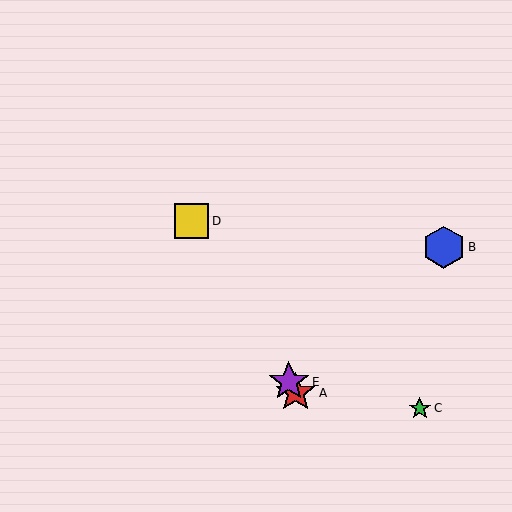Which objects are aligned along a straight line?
Objects A, D, E are aligned along a straight line.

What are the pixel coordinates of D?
Object D is at (192, 221).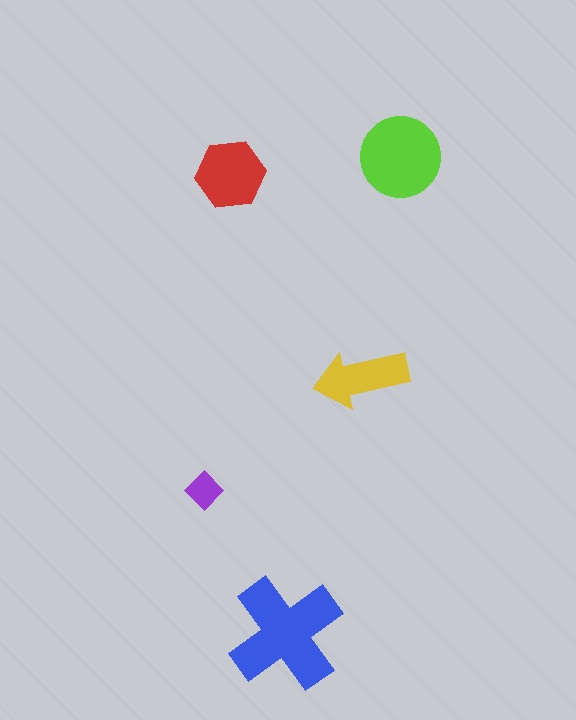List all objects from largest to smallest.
The blue cross, the lime circle, the red hexagon, the yellow arrow, the purple diamond.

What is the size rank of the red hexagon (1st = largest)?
3rd.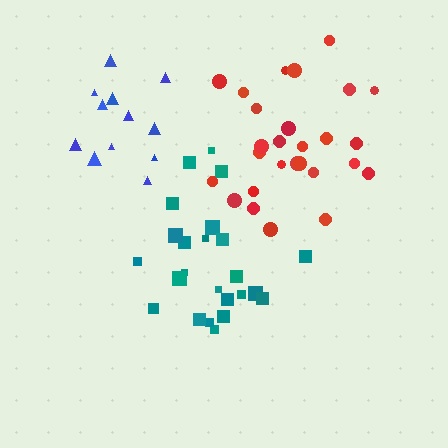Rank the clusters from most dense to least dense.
teal, red, blue.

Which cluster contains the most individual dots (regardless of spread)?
Red (27).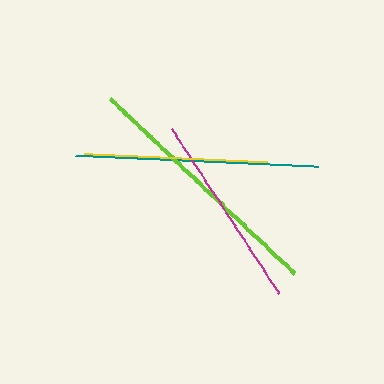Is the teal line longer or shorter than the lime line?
The lime line is longer than the teal line.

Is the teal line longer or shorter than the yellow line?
The teal line is longer than the yellow line.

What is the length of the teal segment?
The teal segment is approximately 243 pixels long.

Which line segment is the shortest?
The yellow line is the shortest at approximately 184 pixels.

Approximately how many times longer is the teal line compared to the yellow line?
The teal line is approximately 1.3 times the length of the yellow line.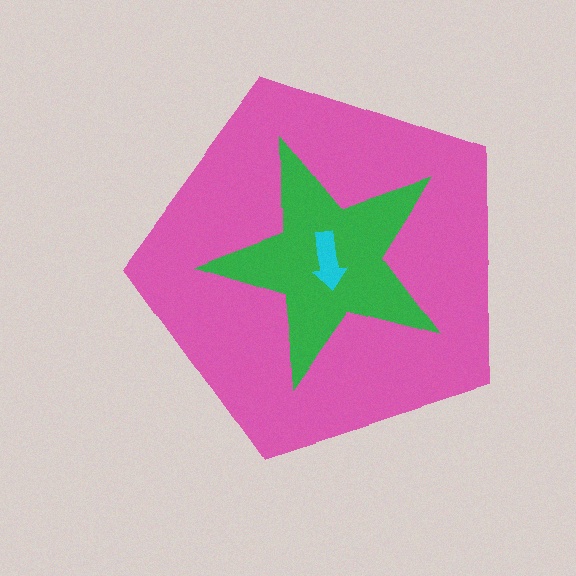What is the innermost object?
The cyan arrow.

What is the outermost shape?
The pink pentagon.